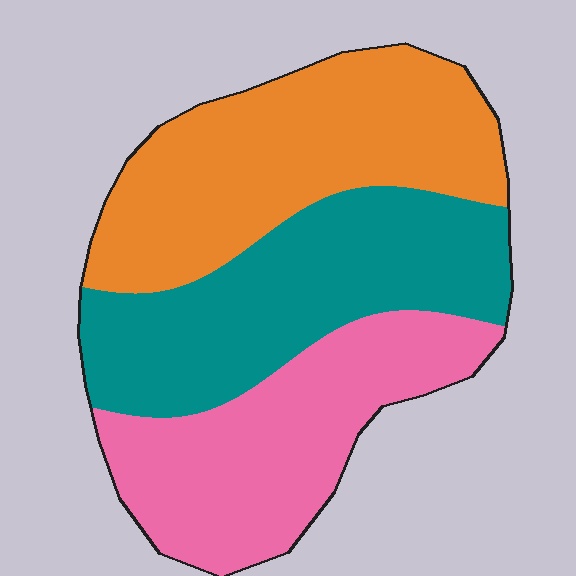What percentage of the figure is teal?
Teal covers roughly 35% of the figure.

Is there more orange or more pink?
Orange.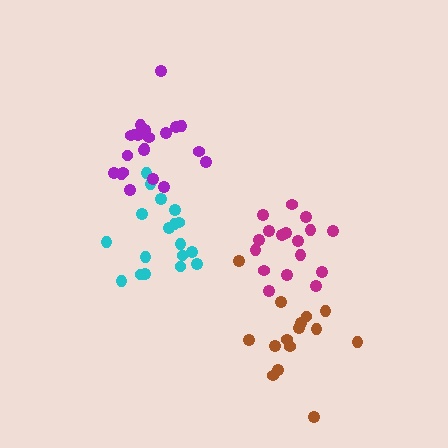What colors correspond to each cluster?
The clusters are colored: cyan, brown, magenta, purple.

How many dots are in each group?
Group 1: 18 dots, Group 2: 15 dots, Group 3: 17 dots, Group 4: 21 dots (71 total).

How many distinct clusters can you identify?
There are 4 distinct clusters.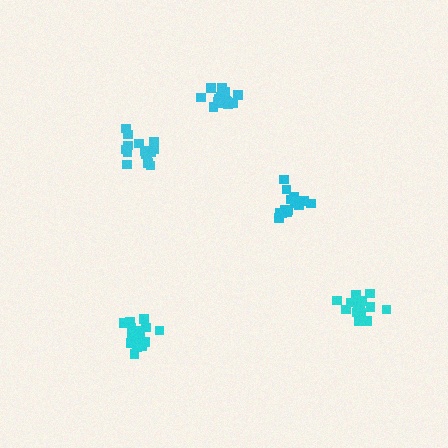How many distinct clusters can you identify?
There are 5 distinct clusters.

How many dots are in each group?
Group 1: 18 dots, Group 2: 17 dots, Group 3: 14 dots, Group 4: 17 dots, Group 5: 15 dots (81 total).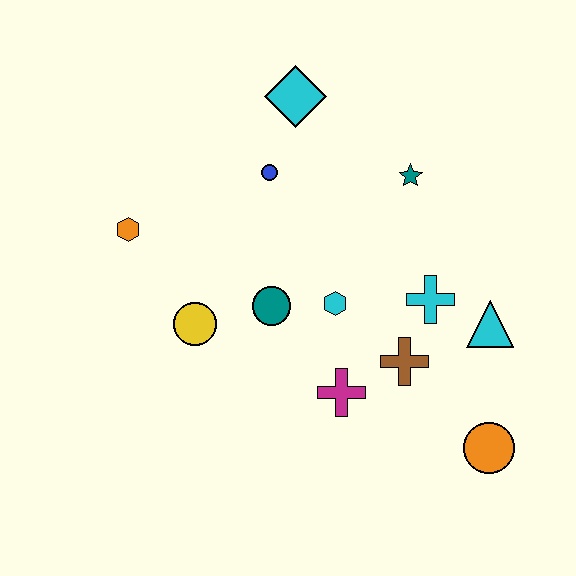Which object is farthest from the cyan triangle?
The orange hexagon is farthest from the cyan triangle.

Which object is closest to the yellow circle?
The teal circle is closest to the yellow circle.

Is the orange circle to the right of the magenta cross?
Yes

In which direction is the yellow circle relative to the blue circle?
The yellow circle is below the blue circle.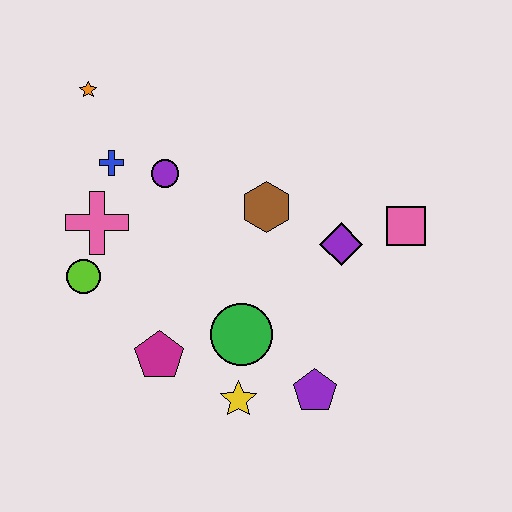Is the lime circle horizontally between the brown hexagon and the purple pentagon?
No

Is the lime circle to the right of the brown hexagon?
No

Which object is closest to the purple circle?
The blue cross is closest to the purple circle.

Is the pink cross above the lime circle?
Yes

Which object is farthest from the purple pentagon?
The orange star is farthest from the purple pentagon.